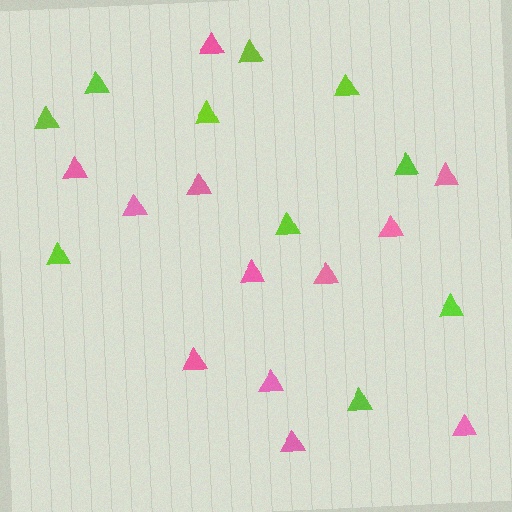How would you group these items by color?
There are 2 groups: one group of lime triangles (10) and one group of pink triangles (12).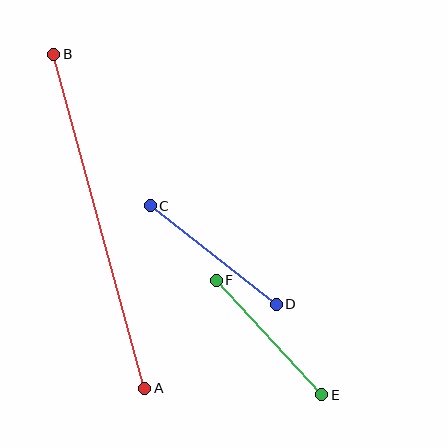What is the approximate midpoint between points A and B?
The midpoint is at approximately (99, 221) pixels.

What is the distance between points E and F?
The distance is approximately 156 pixels.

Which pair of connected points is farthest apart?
Points A and B are farthest apart.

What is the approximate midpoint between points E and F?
The midpoint is at approximately (269, 337) pixels.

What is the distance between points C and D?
The distance is approximately 160 pixels.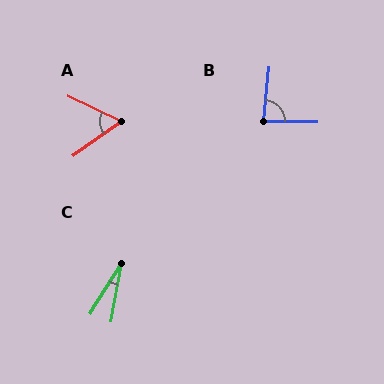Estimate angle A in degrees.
Approximately 61 degrees.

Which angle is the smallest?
C, at approximately 22 degrees.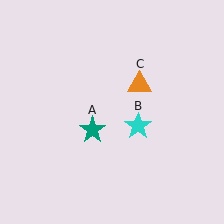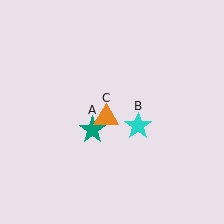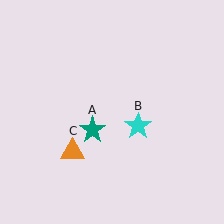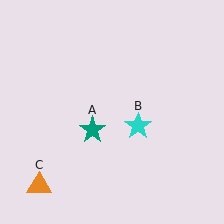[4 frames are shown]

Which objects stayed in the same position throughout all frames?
Teal star (object A) and cyan star (object B) remained stationary.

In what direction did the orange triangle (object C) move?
The orange triangle (object C) moved down and to the left.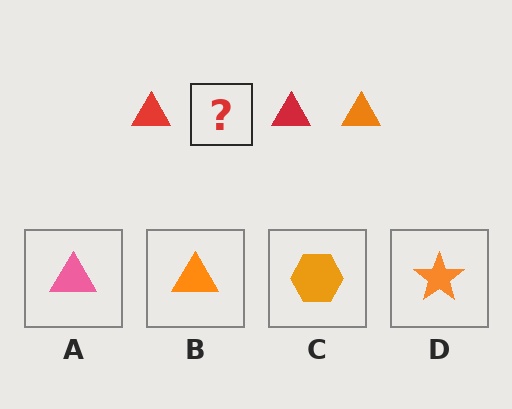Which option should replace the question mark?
Option B.